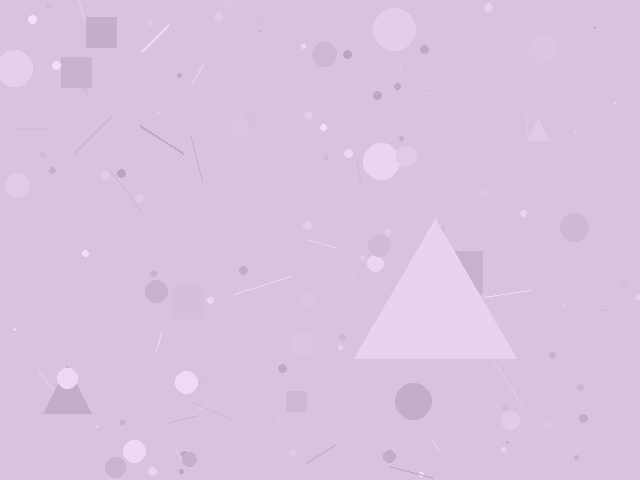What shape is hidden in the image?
A triangle is hidden in the image.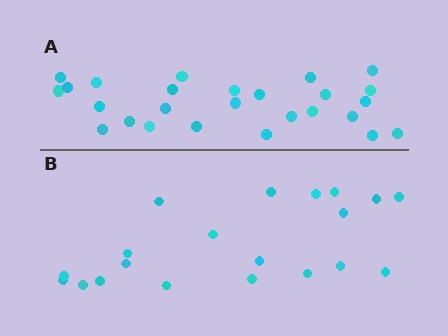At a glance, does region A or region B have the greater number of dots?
Region A (the top region) has more dots.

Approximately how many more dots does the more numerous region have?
Region A has about 6 more dots than region B.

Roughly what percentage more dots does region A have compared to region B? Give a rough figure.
About 30% more.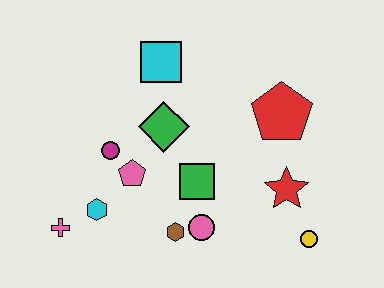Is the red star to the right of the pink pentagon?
Yes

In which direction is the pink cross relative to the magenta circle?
The pink cross is below the magenta circle.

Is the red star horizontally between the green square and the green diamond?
No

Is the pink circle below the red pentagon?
Yes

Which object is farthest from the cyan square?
The yellow circle is farthest from the cyan square.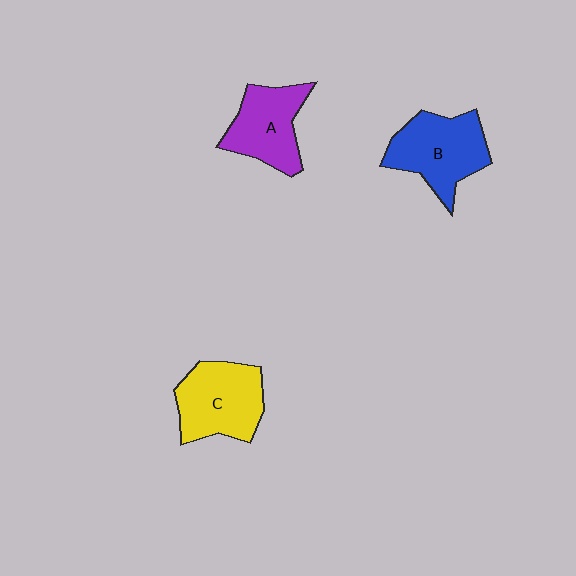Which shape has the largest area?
Shape B (blue).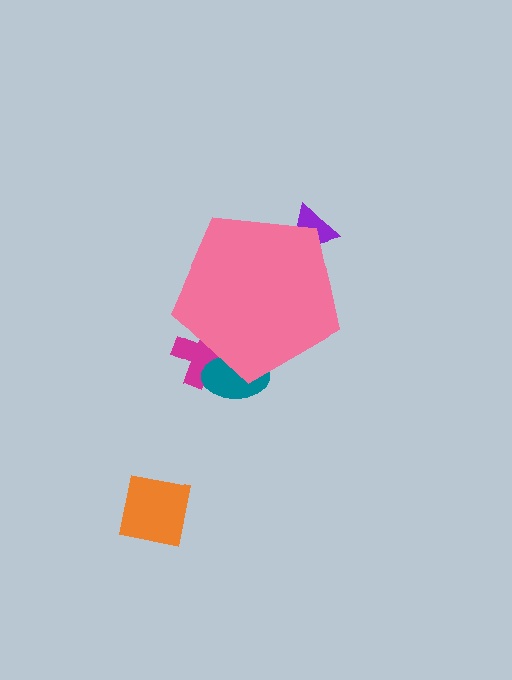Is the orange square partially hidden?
No, the orange square is fully visible.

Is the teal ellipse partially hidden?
Yes, the teal ellipse is partially hidden behind the pink pentagon.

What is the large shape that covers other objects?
A pink pentagon.